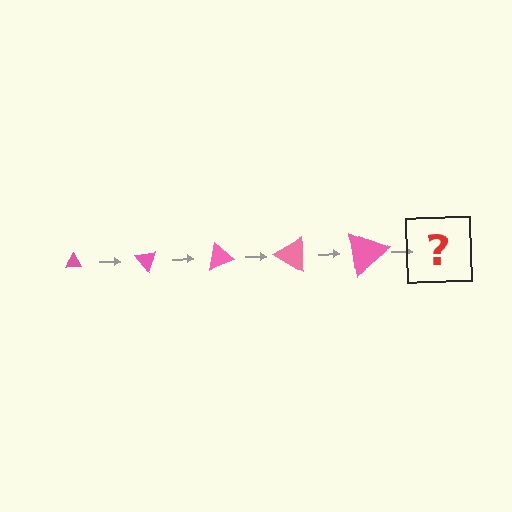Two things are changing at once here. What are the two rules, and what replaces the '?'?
The two rules are that the triangle grows larger each step and it rotates 50 degrees each step. The '?' should be a triangle, larger than the previous one and rotated 250 degrees from the start.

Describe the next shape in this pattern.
It should be a triangle, larger than the previous one and rotated 250 degrees from the start.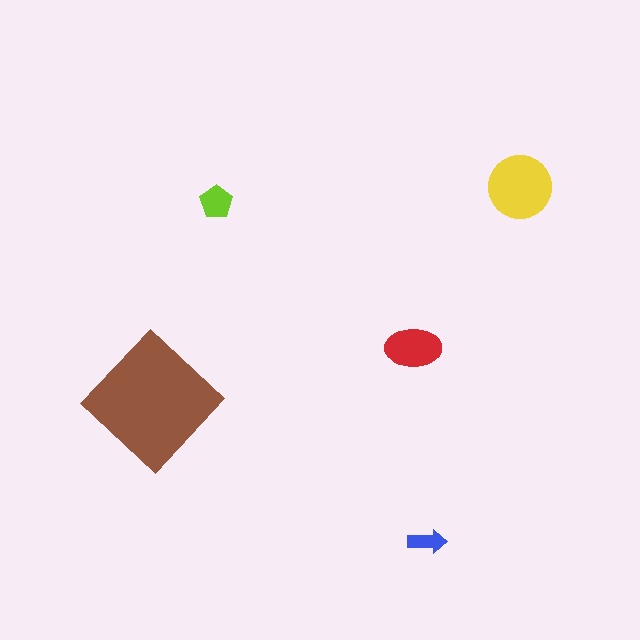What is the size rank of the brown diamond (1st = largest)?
1st.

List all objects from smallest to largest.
The blue arrow, the lime pentagon, the red ellipse, the yellow circle, the brown diamond.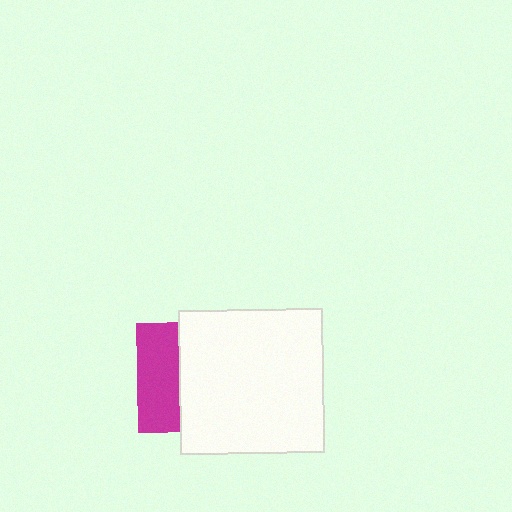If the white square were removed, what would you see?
You would see the complete magenta square.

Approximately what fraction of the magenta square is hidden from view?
Roughly 62% of the magenta square is hidden behind the white square.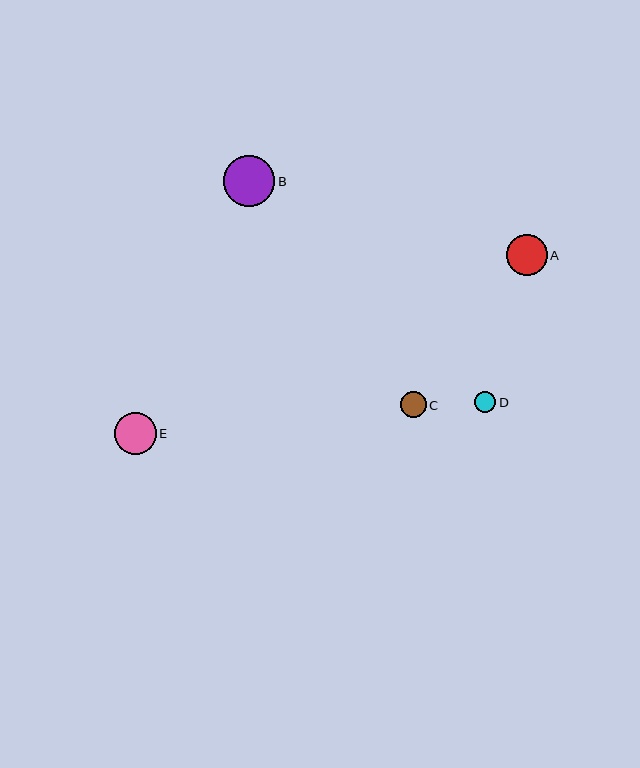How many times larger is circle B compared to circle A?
Circle B is approximately 1.3 times the size of circle A.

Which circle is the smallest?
Circle D is the smallest with a size of approximately 21 pixels.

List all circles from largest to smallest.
From largest to smallest: B, E, A, C, D.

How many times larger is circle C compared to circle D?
Circle C is approximately 1.2 times the size of circle D.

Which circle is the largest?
Circle B is the largest with a size of approximately 51 pixels.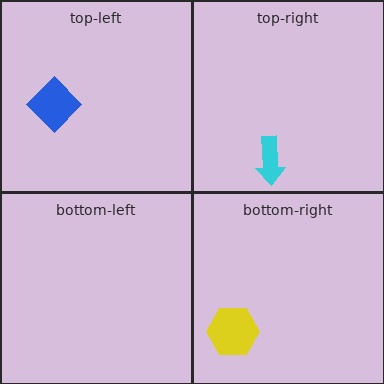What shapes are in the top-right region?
The cyan arrow.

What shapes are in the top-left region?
The blue diamond.